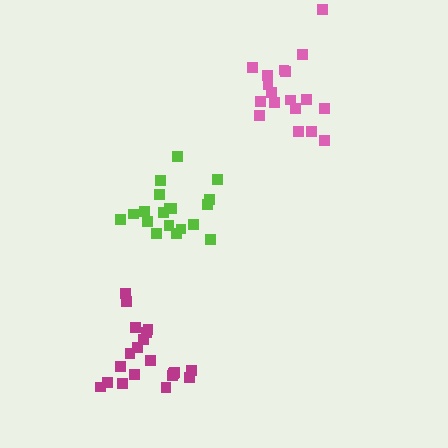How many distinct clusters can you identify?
There are 3 distinct clusters.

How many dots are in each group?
Group 1: 20 dots, Group 2: 18 dots, Group 3: 20 dots (58 total).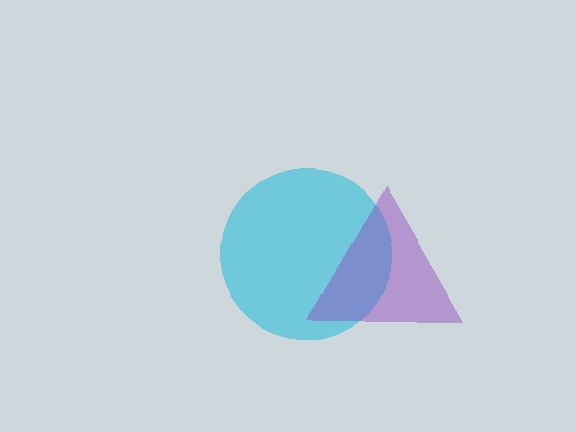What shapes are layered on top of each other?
The layered shapes are: a cyan circle, a purple triangle.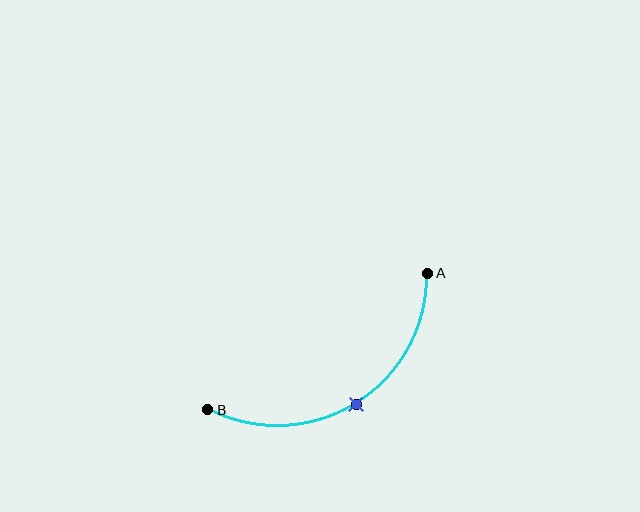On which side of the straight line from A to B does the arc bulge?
The arc bulges below the straight line connecting A and B.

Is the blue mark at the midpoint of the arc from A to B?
Yes. The blue mark lies on the arc at equal arc-length from both A and B — it is the arc midpoint.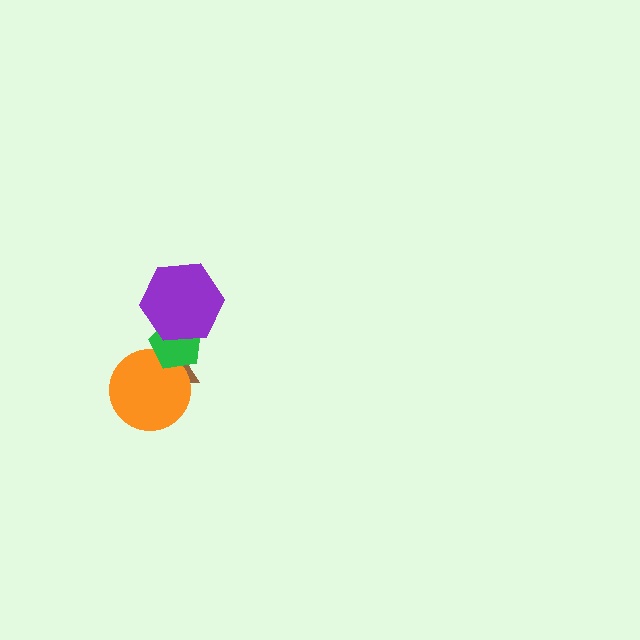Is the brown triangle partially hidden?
Yes, it is partially covered by another shape.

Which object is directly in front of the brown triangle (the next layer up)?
The orange circle is directly in front of the brown triangle.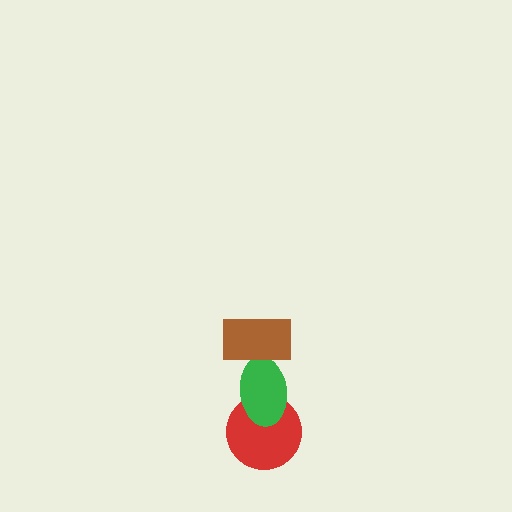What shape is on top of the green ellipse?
The brown rectangle is on top of the green ellipse.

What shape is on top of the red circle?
The green ellipse is on top of the red circle.